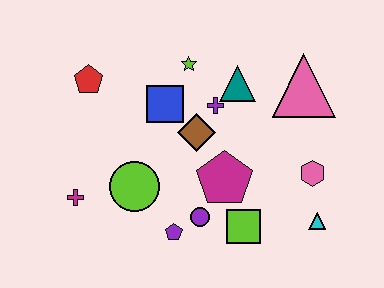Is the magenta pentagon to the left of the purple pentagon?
No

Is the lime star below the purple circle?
No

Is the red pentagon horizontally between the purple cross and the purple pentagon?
No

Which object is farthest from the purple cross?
The magenta cross is farthest from the purple cross.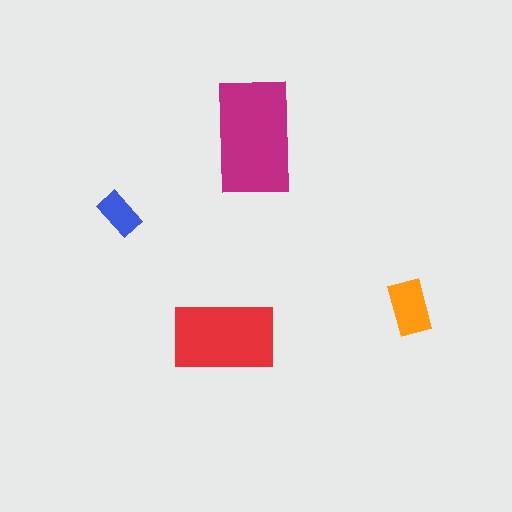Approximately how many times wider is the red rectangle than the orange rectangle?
About 2 times wider.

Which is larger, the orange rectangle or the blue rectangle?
The orange one.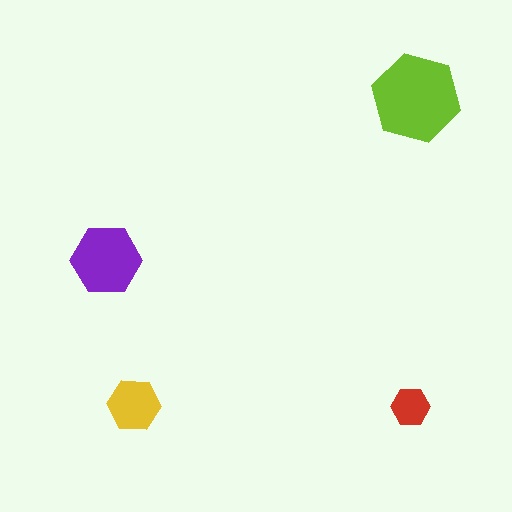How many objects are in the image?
There are 4 objects in the image.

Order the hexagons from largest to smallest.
the lime one, the purple one, the yellow one, the red one.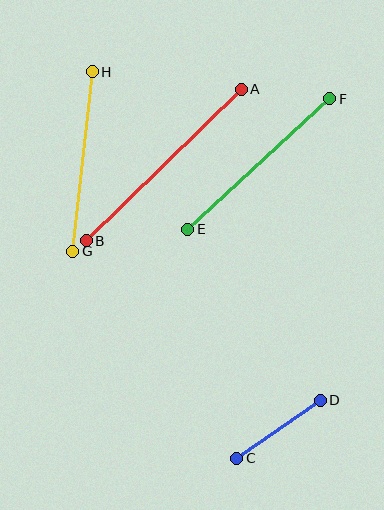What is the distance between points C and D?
The distance is approximately 102 pixels.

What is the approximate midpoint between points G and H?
The midpoint is at approximately (82, 161) pixels.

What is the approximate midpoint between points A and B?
The midpoint is at approximately (164, 165) pixels.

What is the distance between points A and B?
The distance is approximately 216 pixels.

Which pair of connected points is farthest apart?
Points A and B are farthest apart.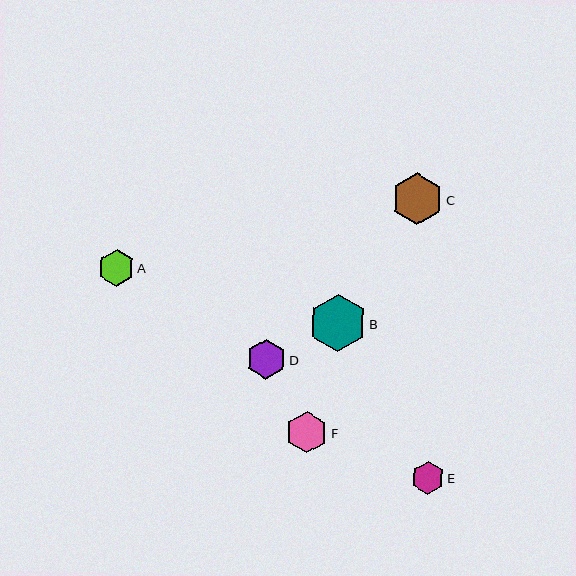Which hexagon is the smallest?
Hexagon E is the smallest with a size of approximately 32 pixels.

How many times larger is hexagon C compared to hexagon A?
Hexagon C is approximately 1.4 times the size of hexagon A.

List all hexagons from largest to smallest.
From largest to smallest: B, C, F, D, A, E.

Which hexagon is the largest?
Hexagon B is the largest with a size of approximately 57 pixels.